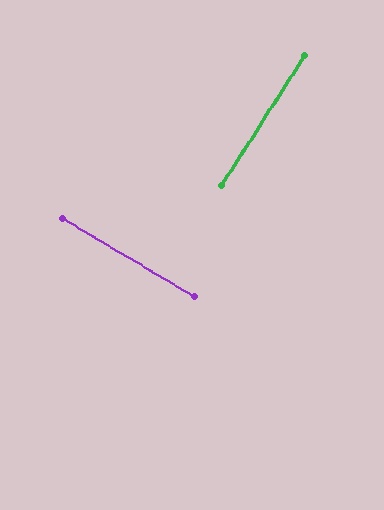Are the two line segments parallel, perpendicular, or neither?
Perpendicular — they meet at approximately 88°.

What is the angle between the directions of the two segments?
Approximately 88 degrees.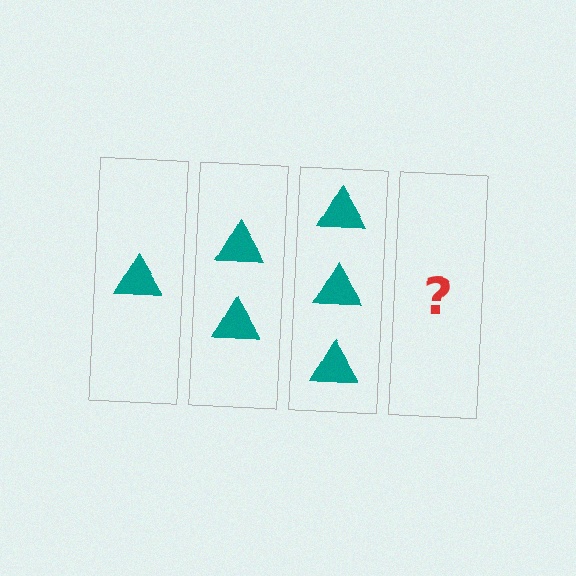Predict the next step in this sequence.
The next step is 4 triangles.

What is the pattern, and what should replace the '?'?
The pattern is that each step adds one more triangle. The '?' should be 4 triangles.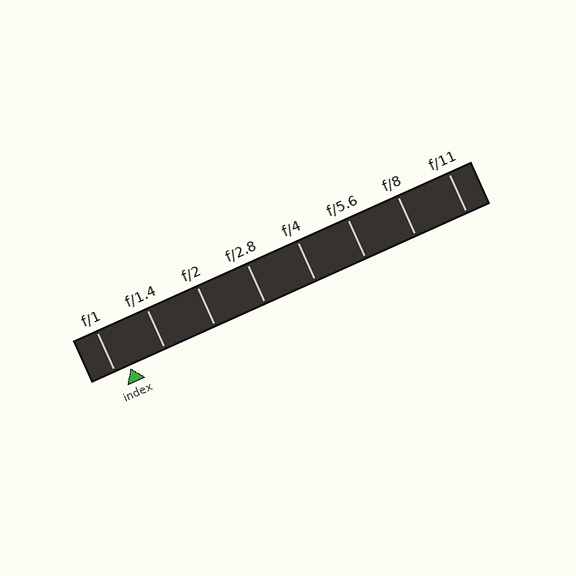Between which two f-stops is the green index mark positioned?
The index mark is between f/1 and f/1.4.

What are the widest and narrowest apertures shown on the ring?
The widest aperture shown is f/1 and the narrowest is f/11.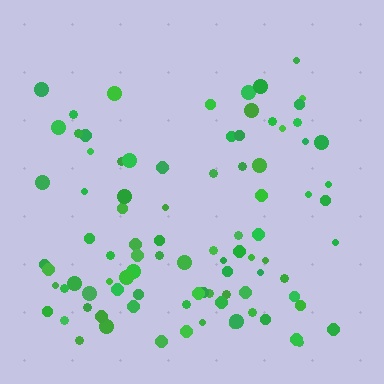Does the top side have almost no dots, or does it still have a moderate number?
Still a moderate number, just noticeably fewer than the bottom.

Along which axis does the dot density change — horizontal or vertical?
Vertical.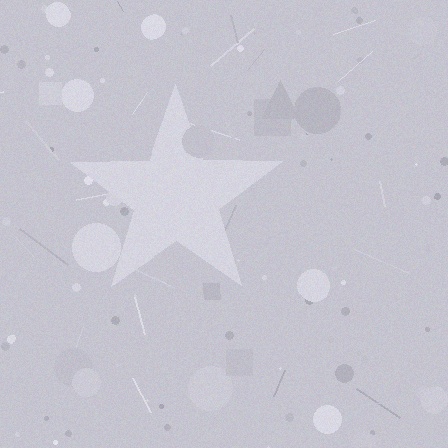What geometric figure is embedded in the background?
A star is embedded in the background.